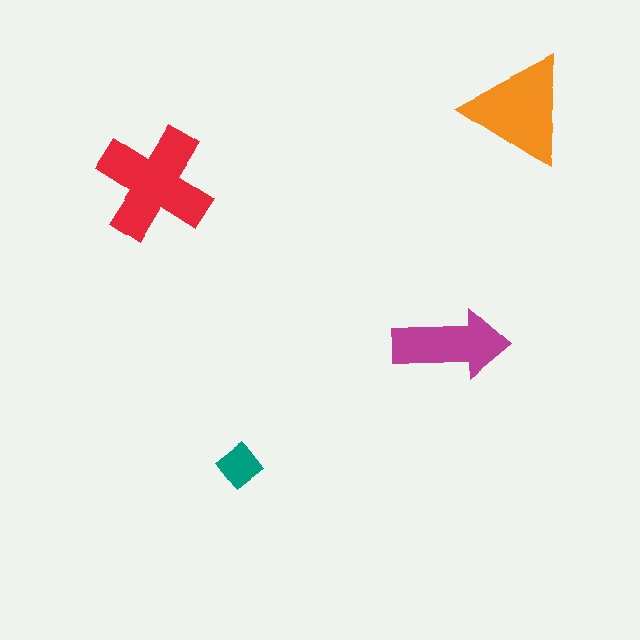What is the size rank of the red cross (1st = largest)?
1st.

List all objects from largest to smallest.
The red cross, the orange triangle, the magenta arrow, the teal diamond.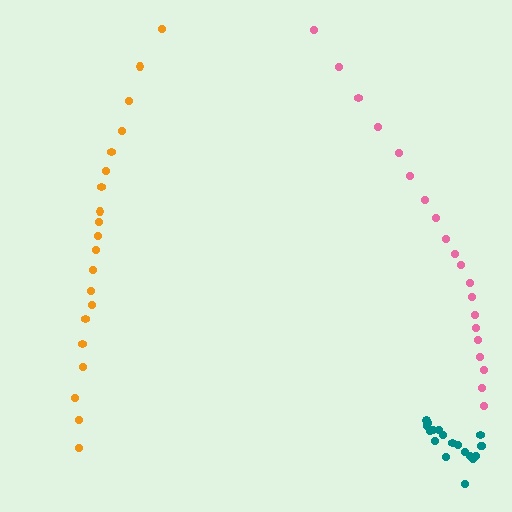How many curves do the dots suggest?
There are 3 distinct paths.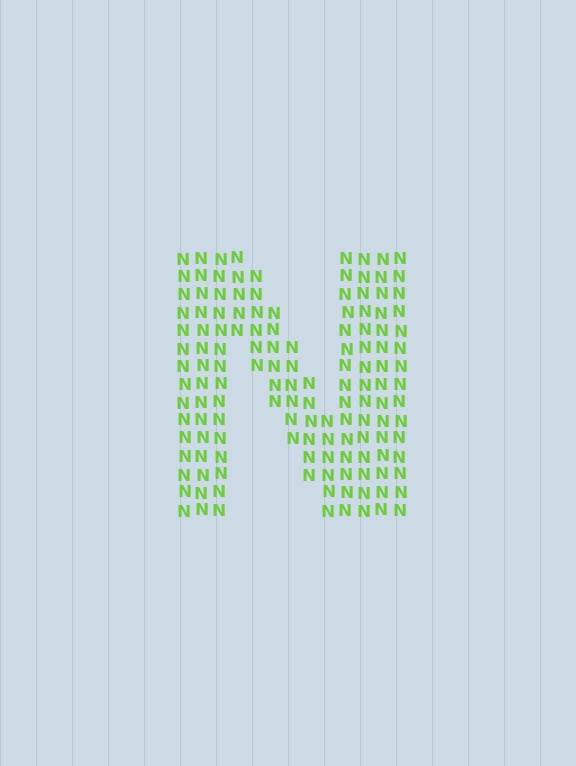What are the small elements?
The small elements are letter N's.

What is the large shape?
The large shape is the letter N.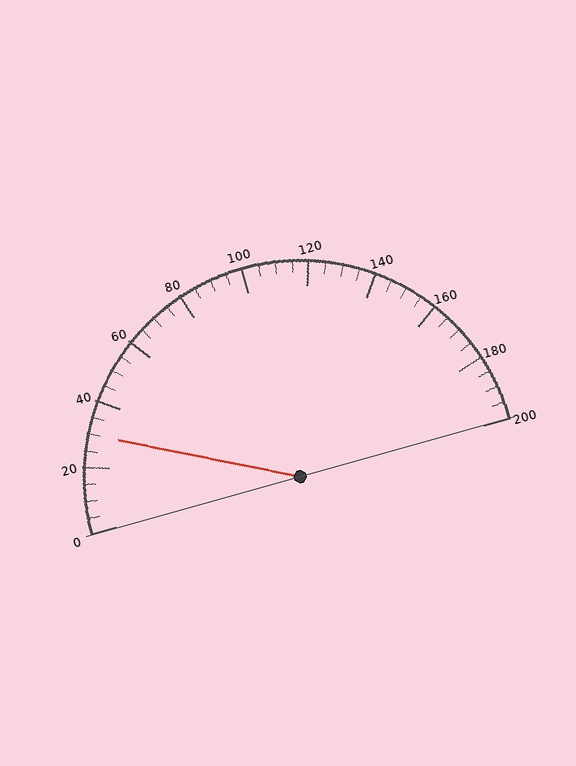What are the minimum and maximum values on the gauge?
The gauge ranges from 0 to 200.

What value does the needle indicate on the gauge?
The needle indicates approximately 30.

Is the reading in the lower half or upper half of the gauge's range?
The reading is in the lower half of the range (0 to 200).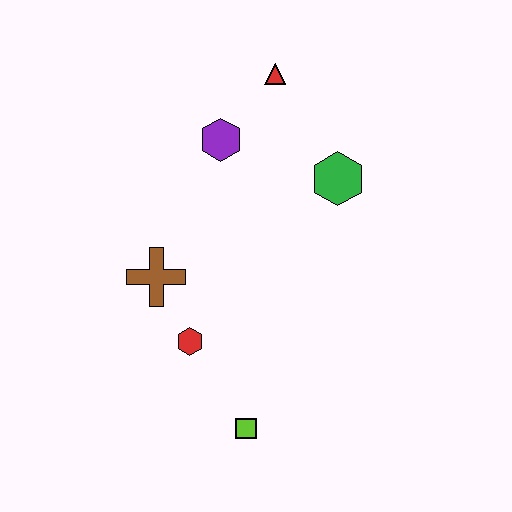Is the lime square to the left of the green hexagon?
Yes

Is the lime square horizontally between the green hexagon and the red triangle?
No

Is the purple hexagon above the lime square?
Yes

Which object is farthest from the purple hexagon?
The lime square is farthest from the purple hexagon.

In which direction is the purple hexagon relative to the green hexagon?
The purple hexagon is to the left of the green hexagon.